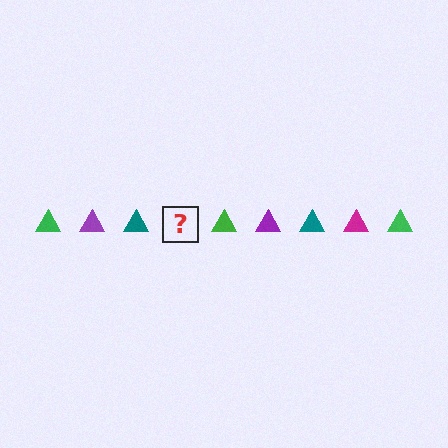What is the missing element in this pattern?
The missing element is a magenta triangle.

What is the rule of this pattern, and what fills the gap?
The rule is that the pattern cycles through green, purple, teal, magenta triangles. The gap should be filled with a magenta triangle.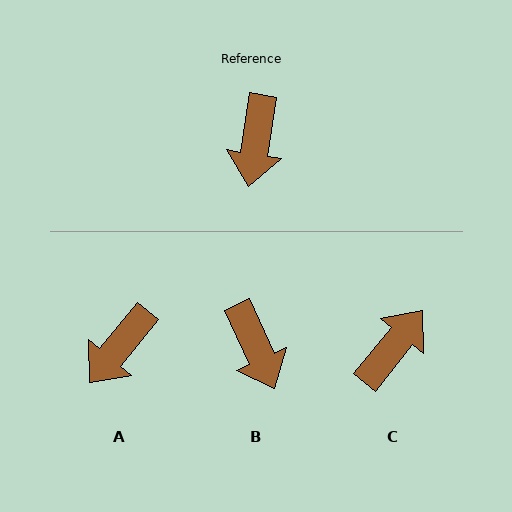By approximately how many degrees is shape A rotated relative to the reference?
Approximately 31 degrees clockwise.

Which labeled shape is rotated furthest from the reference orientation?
C, about 150 degrees away.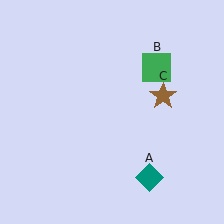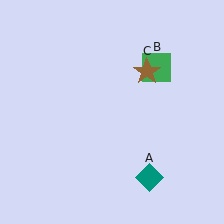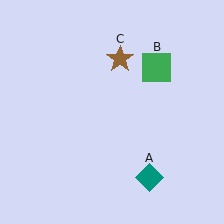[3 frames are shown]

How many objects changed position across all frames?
1 object changed position: brown star (object C).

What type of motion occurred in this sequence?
The brown star (object C) rotated counterclockwise around the center of the scene.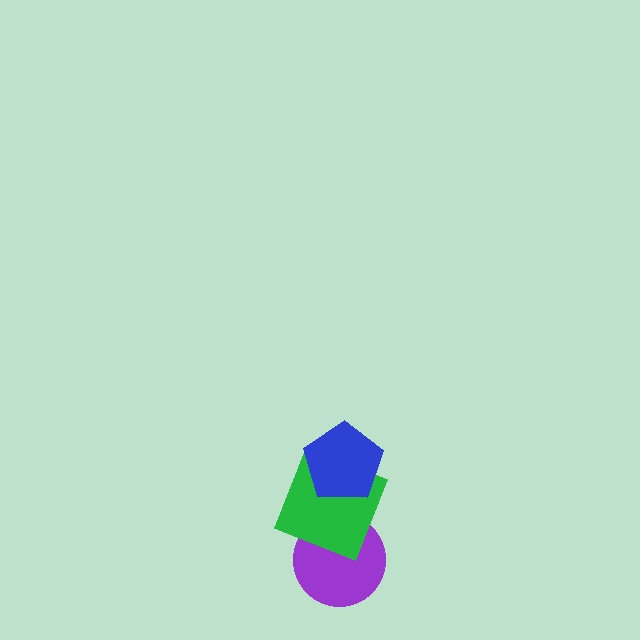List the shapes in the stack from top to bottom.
From top to bottom: the blue pentagon, the green square, the purple circle.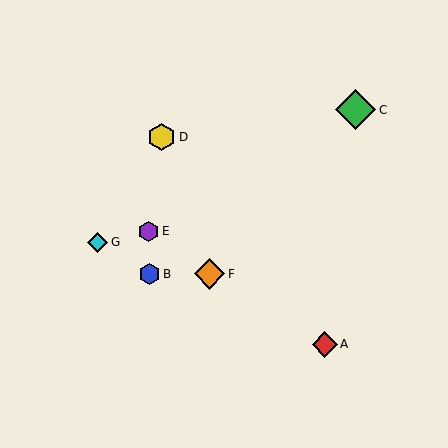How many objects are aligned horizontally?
2 objects (B, F) are aligned horizontally.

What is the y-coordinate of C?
Object C is at y≈110.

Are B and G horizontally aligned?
No, B is at y≈274 and G is at y≈242.